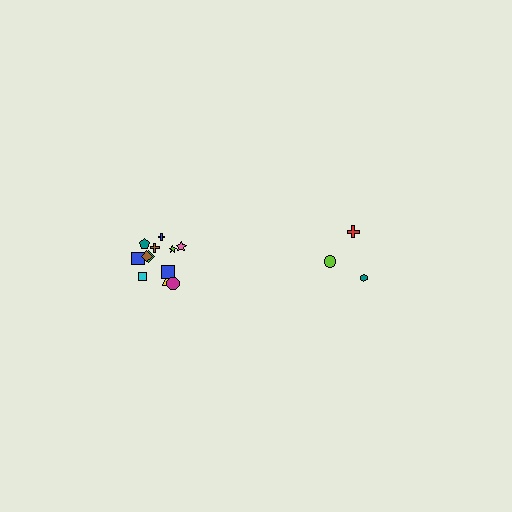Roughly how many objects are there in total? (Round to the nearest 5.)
Roughly 15 objects in total.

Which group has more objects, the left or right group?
The left group.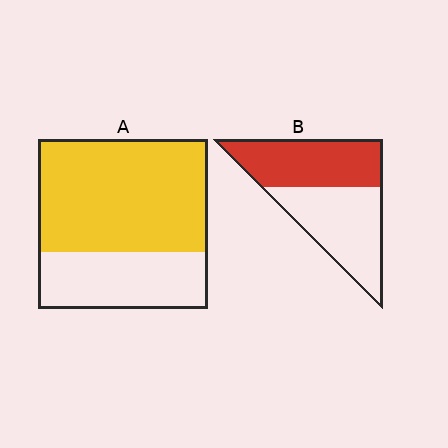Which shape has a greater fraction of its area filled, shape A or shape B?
Shape A.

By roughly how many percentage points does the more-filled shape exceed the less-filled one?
By roughly 20 percentage points (A over B).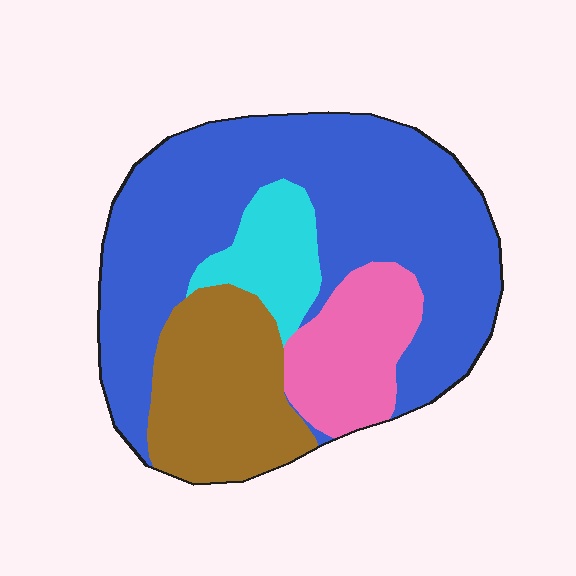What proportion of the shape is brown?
Brown takes up about one fifth (1/5) of the shape.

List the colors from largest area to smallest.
From largest to smallest: blue, brown, pink, cyan.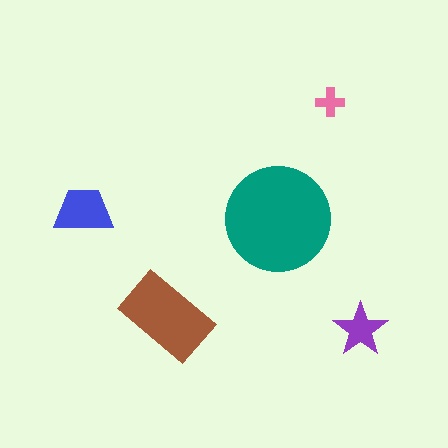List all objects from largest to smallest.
The teal circle, the brown rectangle, the blue trapezoid, the purple star, the pink cross.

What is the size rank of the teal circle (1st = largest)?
1st.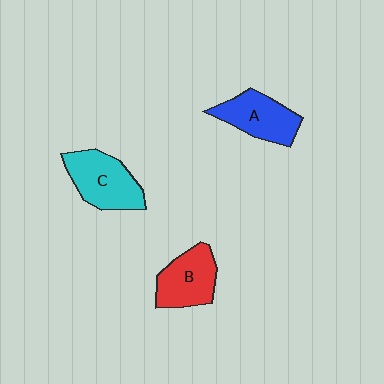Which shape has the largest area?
Shape C (cyan).